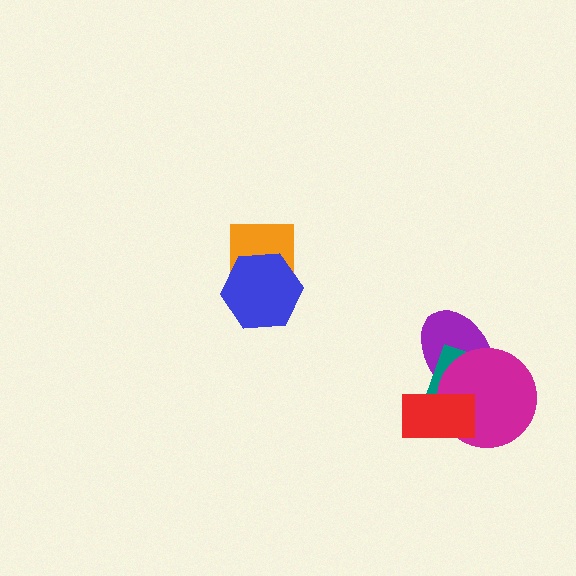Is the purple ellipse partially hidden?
Yes, it is partially covered by another shape.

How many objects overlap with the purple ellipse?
3 objects overlap with the purple ellipse.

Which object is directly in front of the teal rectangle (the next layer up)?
The magenta circle is directly in front of the teal rectangle.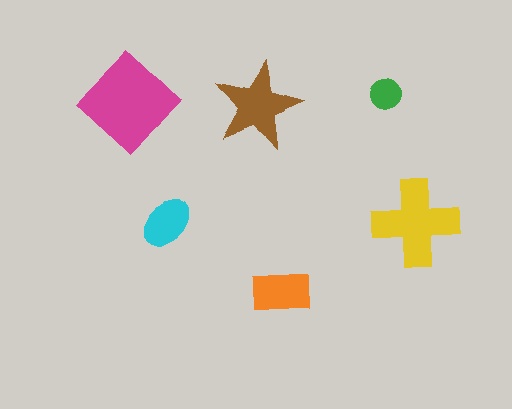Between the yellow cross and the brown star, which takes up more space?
The yellow cross.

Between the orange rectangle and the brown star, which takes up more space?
The brown star.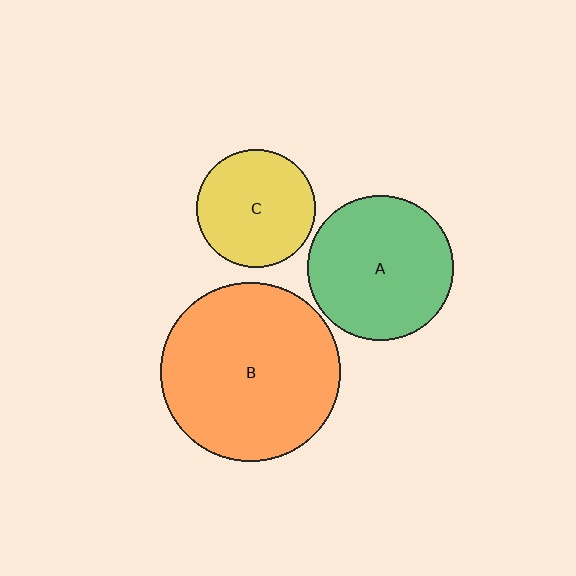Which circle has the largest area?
Circle B (orange).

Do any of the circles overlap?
No, none of the circles overlap.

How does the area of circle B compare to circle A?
Approximately 1.5 times.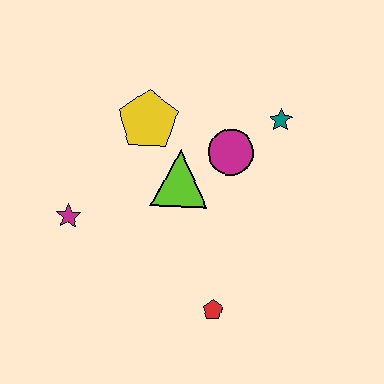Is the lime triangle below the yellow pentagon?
Yes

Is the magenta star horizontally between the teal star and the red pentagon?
No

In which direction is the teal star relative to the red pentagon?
The teal star is above the red pentagon.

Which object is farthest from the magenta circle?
The magenta star is farthest from the magenta circle.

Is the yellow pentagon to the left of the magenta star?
No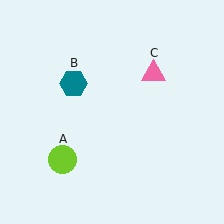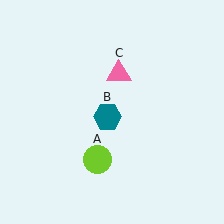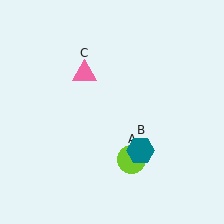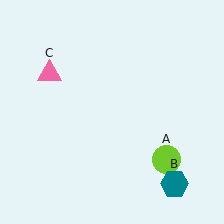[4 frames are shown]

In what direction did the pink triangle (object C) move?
The pink triangle (object C) moved left.